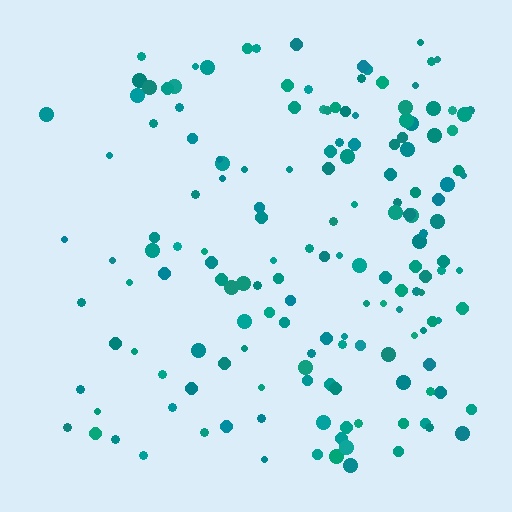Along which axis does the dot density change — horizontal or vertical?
Horizontal.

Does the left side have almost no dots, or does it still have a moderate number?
Still a moderate number, just noticeably fewer than the right.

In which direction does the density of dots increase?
From left to right, with the right side densest.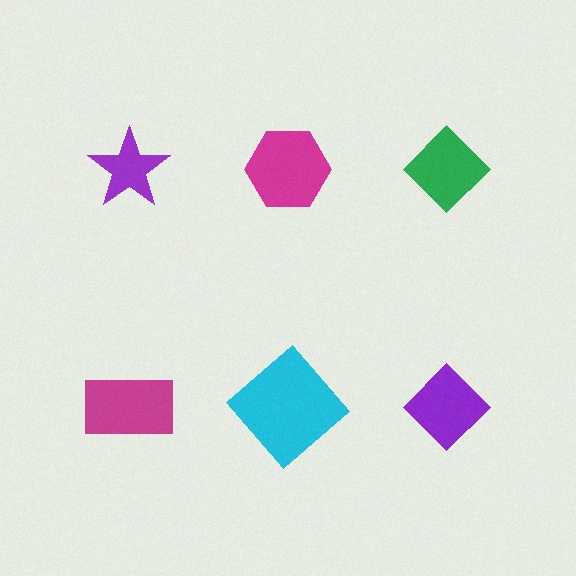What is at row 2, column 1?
A magenta rectangle.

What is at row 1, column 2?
A magenta hexagon.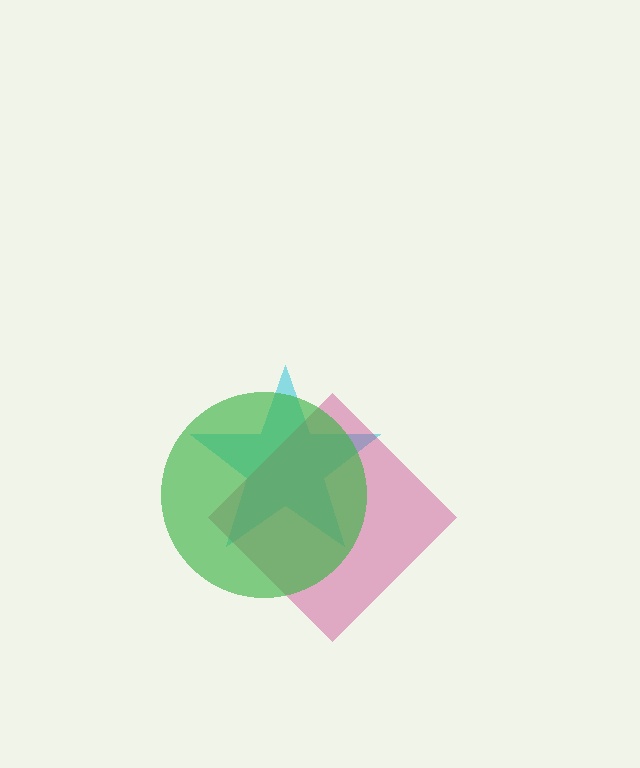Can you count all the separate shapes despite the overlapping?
Yes, there are 3 separate shapes.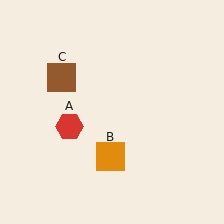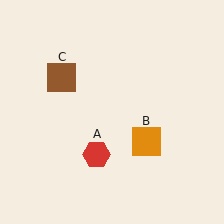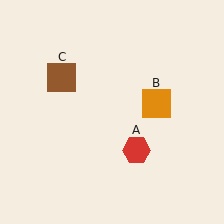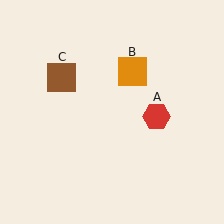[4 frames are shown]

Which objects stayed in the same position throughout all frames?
Brown square (object C) remained stationary.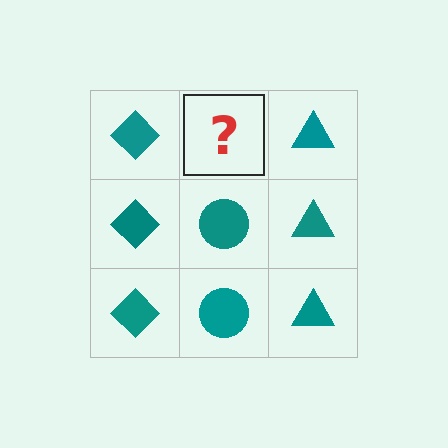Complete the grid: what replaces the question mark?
The question mark should be replaced with a teal circle.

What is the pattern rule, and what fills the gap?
The rule is that each column has a consistent shape. The gap should be filled with a teal circle.